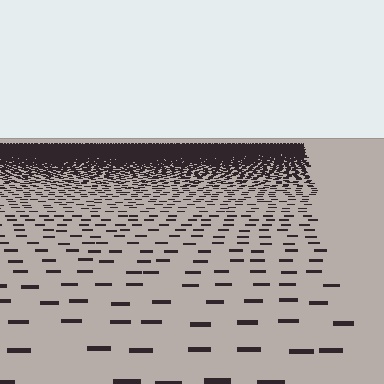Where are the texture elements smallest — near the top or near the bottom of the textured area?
Near the top.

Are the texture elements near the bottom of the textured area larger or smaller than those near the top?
Larger. Near the bottom, elements are closer to the viewer and appear at a bigger on-screen size.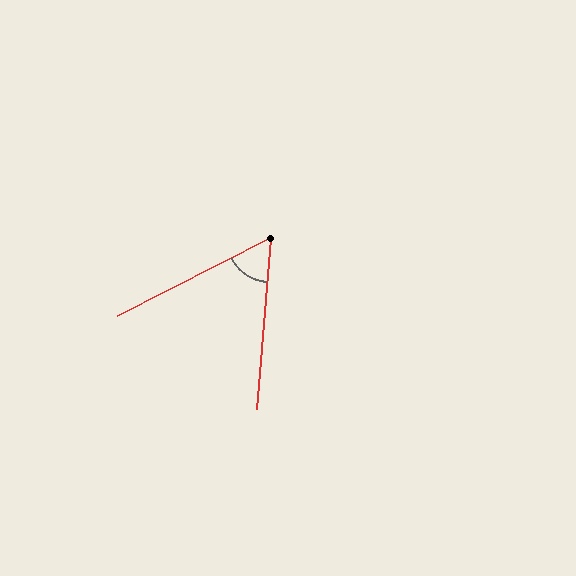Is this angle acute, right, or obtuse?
It is acute.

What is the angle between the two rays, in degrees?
Approximately 59 degrees.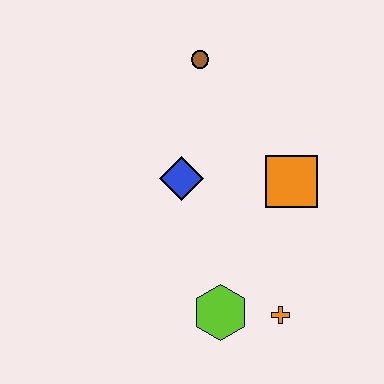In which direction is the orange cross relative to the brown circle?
The orange cross is below the brown circle.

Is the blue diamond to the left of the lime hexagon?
Yes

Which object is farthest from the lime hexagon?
The brown circle is farthest from the lime hexagon.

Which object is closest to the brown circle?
The blue diamond is closest to the brown circle.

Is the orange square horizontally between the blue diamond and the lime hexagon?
No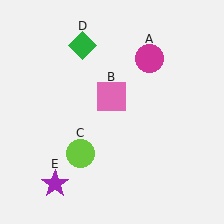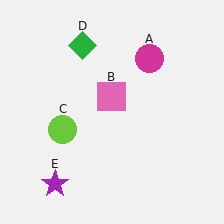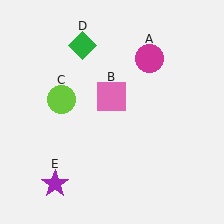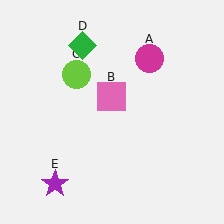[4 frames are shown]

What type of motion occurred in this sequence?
The lime circle (object C) rotated clockwise around the center of the scene.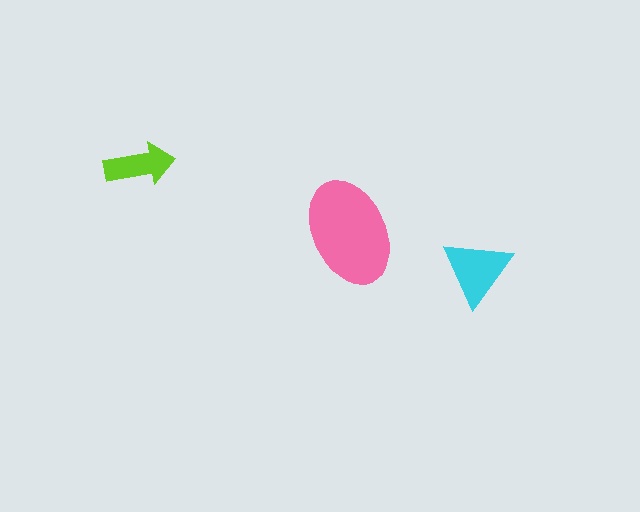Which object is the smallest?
The lime arrow.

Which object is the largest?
The pink ellipse.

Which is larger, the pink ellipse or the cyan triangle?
The pink ellipse.